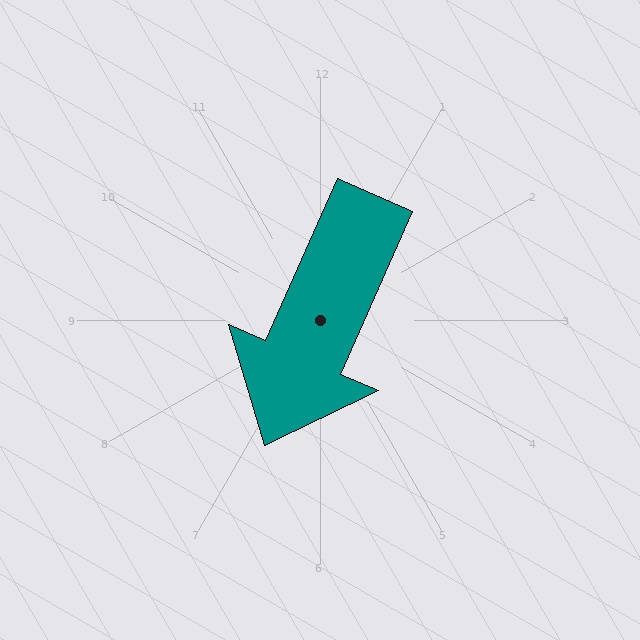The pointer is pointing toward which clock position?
Roughly 7 o'clock.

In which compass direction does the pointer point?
Southwest.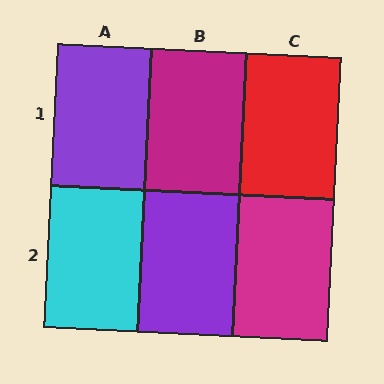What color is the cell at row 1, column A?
Purple.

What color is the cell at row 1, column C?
Red.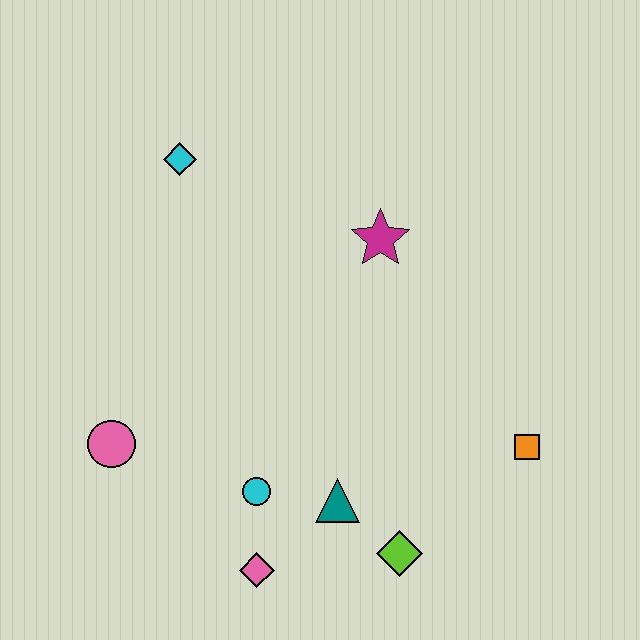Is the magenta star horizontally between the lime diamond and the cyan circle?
Yes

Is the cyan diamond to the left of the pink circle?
No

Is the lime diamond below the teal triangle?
Yes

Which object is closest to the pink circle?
The cyan circle is closest to the pink circle.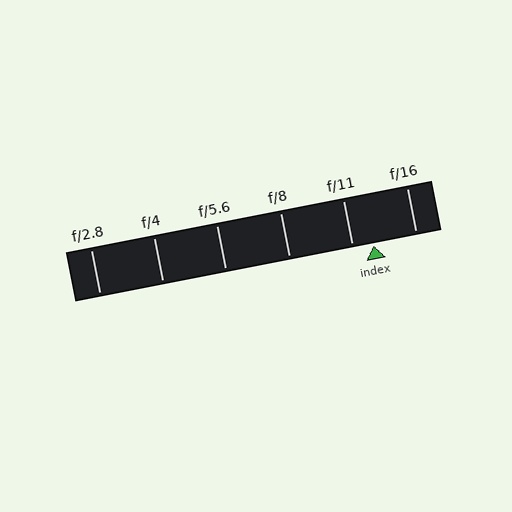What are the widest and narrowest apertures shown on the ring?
The widest aperture shown is f/2.8 and the narrowest is f/16.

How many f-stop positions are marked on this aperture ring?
There are 6 f-stop positions marked.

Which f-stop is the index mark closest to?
The index mark is closest to f/11.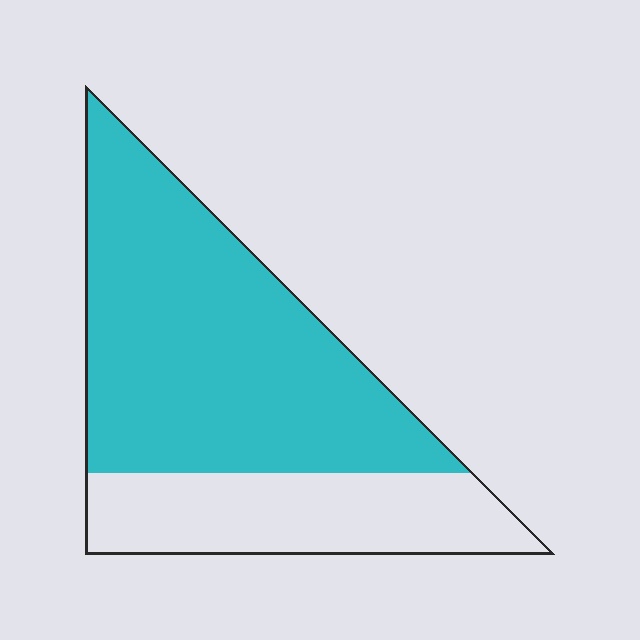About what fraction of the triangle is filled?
About two thirds (2/3).